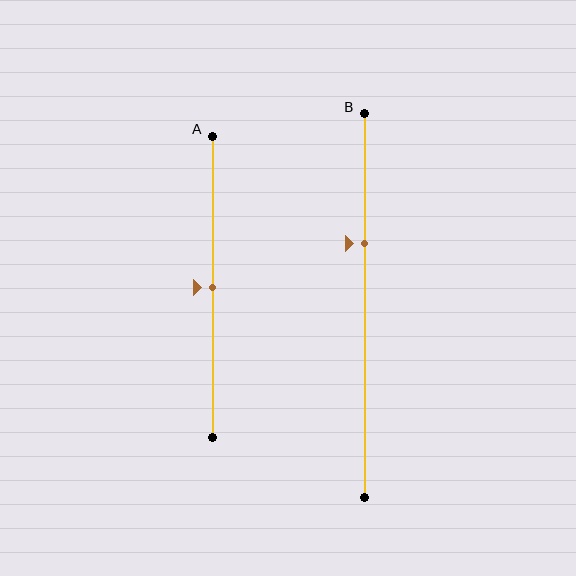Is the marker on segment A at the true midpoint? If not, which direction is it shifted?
Yes, the marker on segment A is at the true midpoint.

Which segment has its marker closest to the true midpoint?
Segment A has its marker closest to the true midpoint.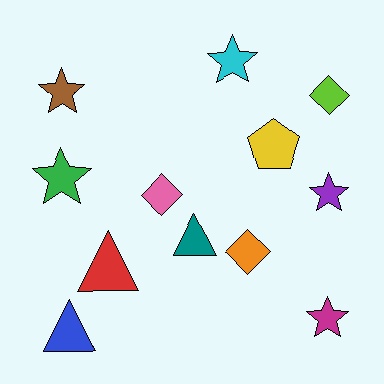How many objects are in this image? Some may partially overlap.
There are 12 objects.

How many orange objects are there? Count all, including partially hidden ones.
There is 1 orange object.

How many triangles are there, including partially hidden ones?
There are 3 triangles.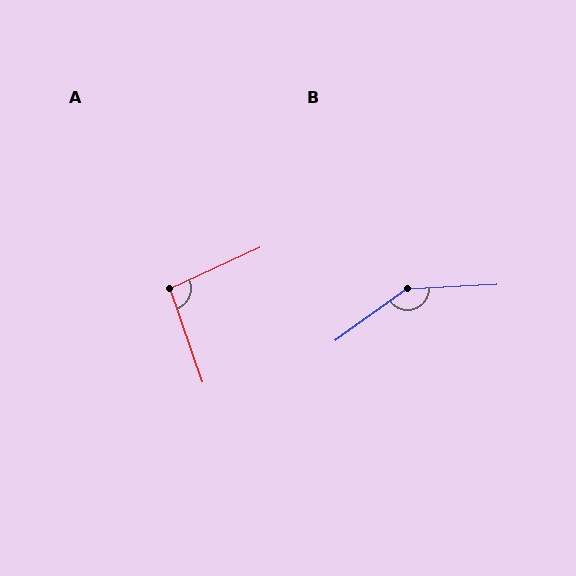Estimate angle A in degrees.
Approximately 96 degrees.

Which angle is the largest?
B, at approximately 147 degrees.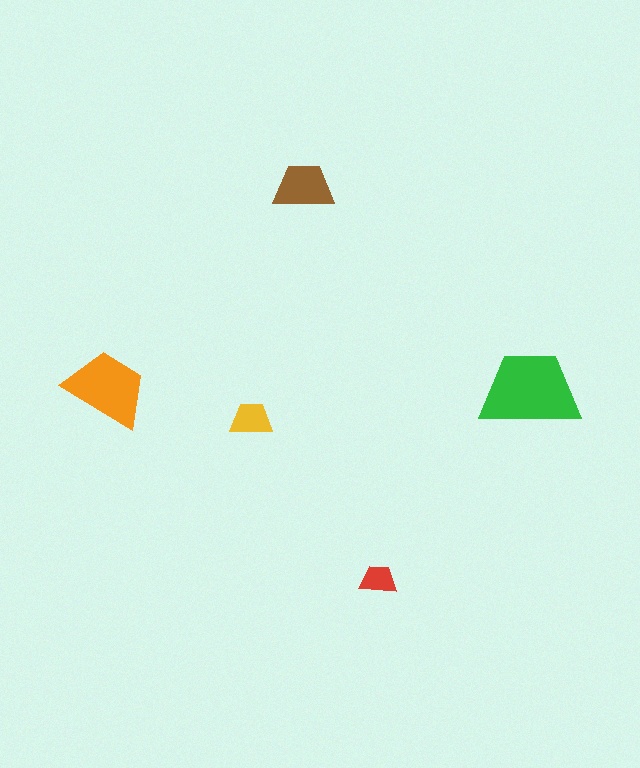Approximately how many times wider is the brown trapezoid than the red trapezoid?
About 1.5 times wider.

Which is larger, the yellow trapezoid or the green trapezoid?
The green one.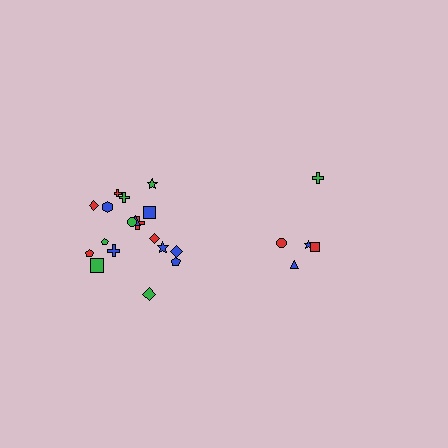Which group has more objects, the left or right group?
The left group.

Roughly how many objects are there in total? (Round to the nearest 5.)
Roughly 25 objects in total.